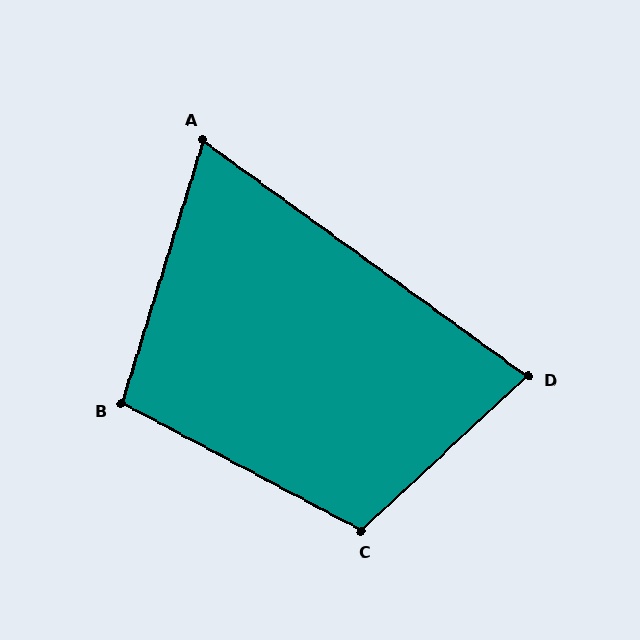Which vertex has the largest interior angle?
C, at approximately 109 degrees.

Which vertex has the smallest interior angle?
A, at approximately 71 degrees.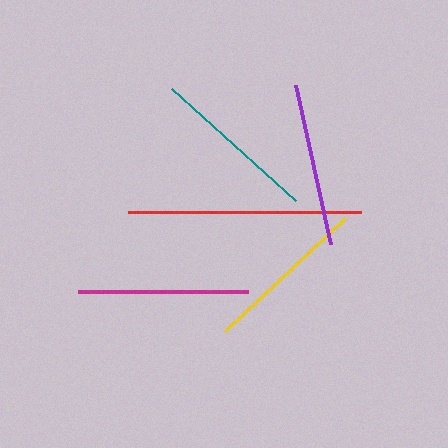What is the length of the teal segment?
The teal segment is approximately 167 pixels long.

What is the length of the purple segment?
The purple segment is approximately 163 pixels long.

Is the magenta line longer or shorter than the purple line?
The magenta line is longer than the purple line.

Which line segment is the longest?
The red line is the longest at approximately 233 pixels.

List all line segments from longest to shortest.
From longest to shortest: red, magenta, teal, yellow, purple.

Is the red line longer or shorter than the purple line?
The red line is longer than the purple line.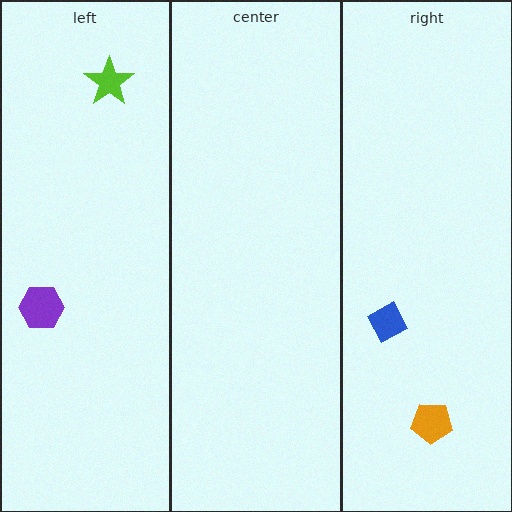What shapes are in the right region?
The blue diamond, the orange pentagon.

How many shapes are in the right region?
2.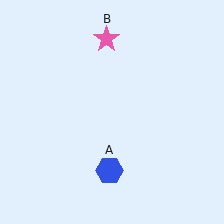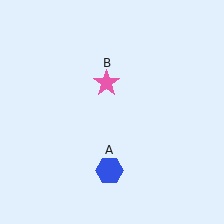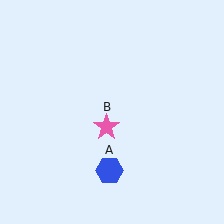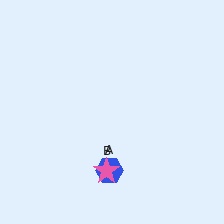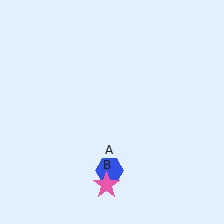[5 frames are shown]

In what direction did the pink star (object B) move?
The pink star (object B) moved down.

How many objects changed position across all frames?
1 object changed position: pink star (object B).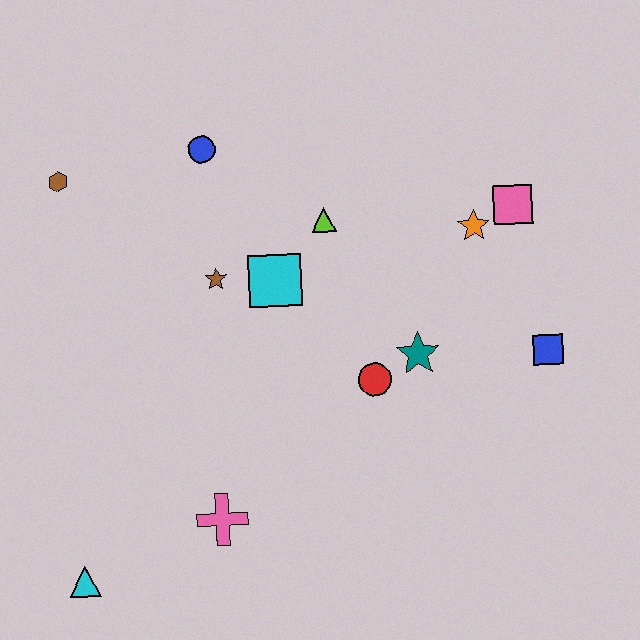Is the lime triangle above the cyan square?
Yes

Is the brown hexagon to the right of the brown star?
No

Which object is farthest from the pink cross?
The pink square is farthest from the pink cross.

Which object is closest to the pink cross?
The cyan triangle is closest to the pink cross.